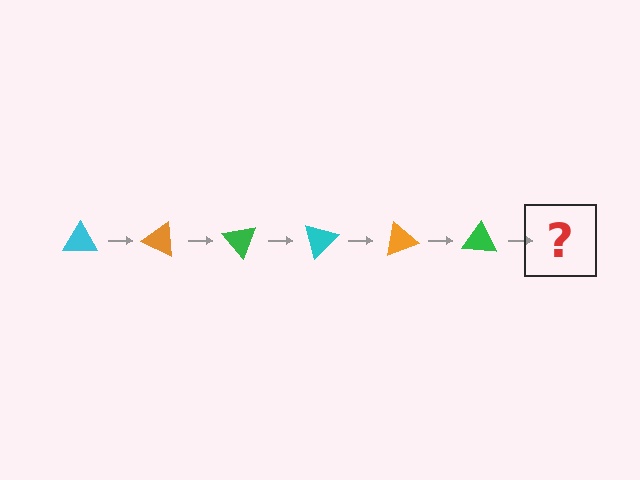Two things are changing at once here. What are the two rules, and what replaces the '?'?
The two rules are that it rotates 25 degrees each step and the color cycles through cyan, orange, and green. The '?' should be a cyan triangle, rotated 150 degrees from the start.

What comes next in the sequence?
The next element should be a cyan triangle, rotated 150 degrees from the start.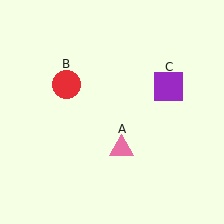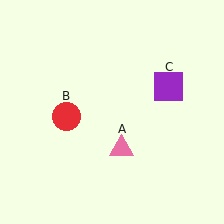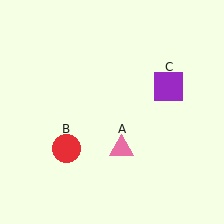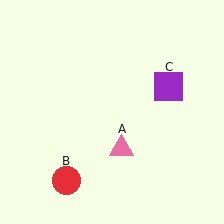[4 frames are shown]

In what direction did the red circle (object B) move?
The red circle (object B) moved down.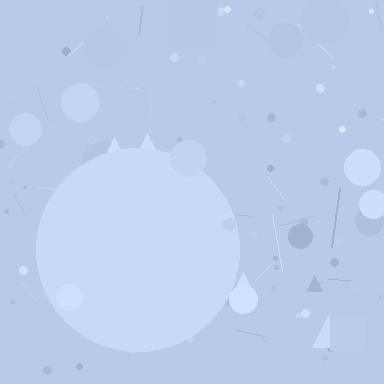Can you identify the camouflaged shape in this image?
The camouflaged shape is a circle.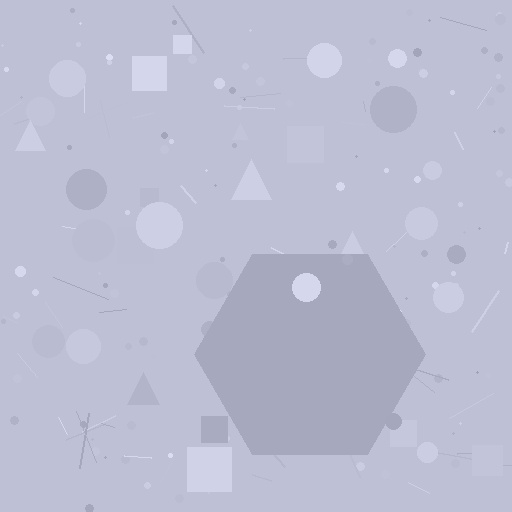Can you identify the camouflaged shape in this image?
The camouflaged shape is a hexagon.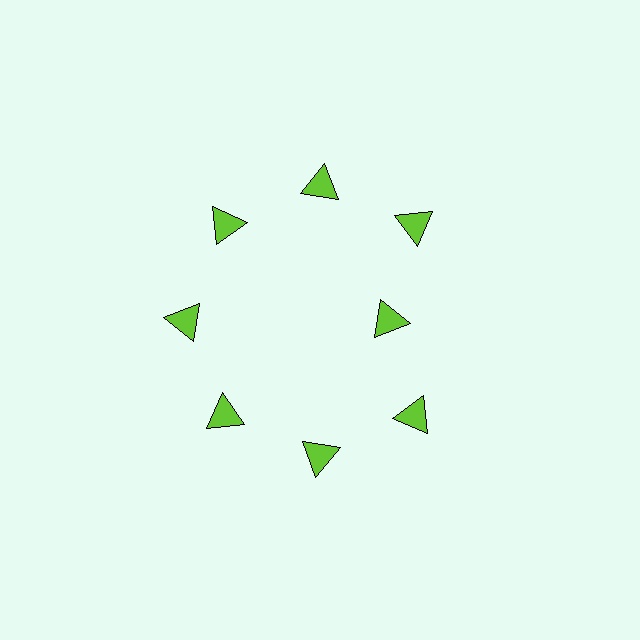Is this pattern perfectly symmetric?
No. The 8 lime triangles are arranged in a ring, but one element near the 3 o'clock position is pulled inward toward the center, breaking the 8-fold rotational symmetry.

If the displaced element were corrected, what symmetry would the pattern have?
It would have 8-fold rotational symmetry — the pattern would map onto itself every 45 degrees.